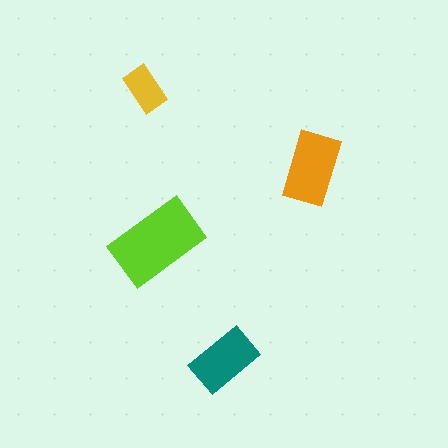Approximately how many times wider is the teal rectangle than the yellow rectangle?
About 1.5 times wider.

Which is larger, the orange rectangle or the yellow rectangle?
The orange one.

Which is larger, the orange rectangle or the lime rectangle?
The lime one.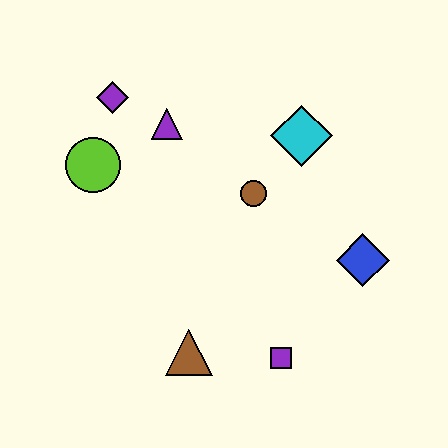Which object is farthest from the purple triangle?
The purple square is farthest from the purple triangle.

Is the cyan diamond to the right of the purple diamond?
Yes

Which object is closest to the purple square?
The brown triangle is closest to the purple square.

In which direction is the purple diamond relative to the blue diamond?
The purple diamond is to the left of the blue diamond.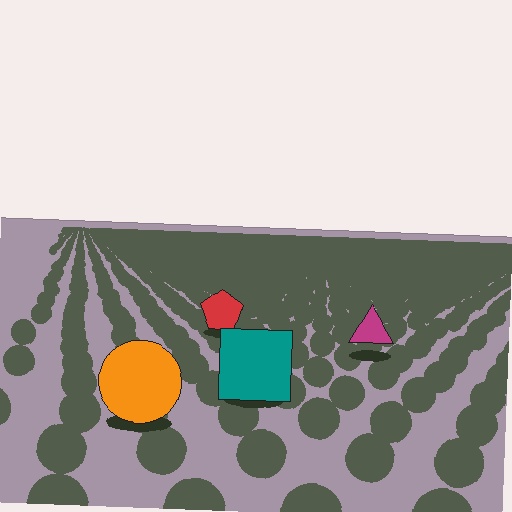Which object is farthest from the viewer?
The red pentagon is farthest from the viewer. It appears smaller and the ground texture around it is denser.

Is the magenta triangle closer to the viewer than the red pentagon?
Yes. The magenta triangle is closer — you can tell from the texture gradient: the ground texture is coarser near it.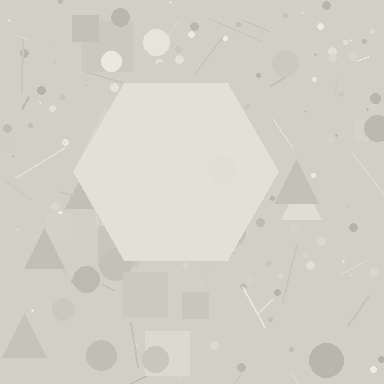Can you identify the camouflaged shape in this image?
The camouflaged shape is a hexagon.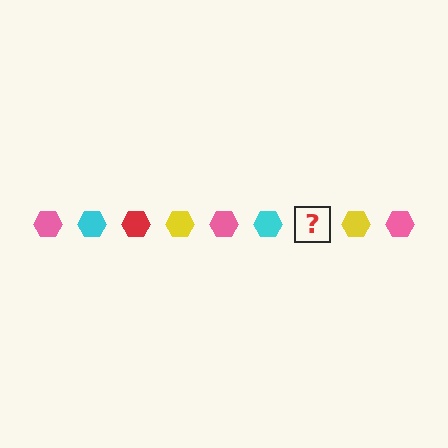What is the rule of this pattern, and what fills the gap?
The rule is that the pattern cycles through pink, cyan, red, yellow hexagons. The gap should be filled with a red hexagon.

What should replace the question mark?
The question mark should be replaced with a red hexagon.